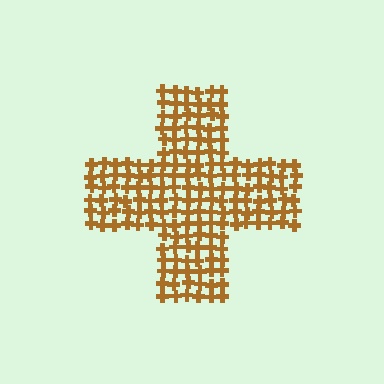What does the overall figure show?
The overall figure shows a cross.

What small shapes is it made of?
It is made of small crosses.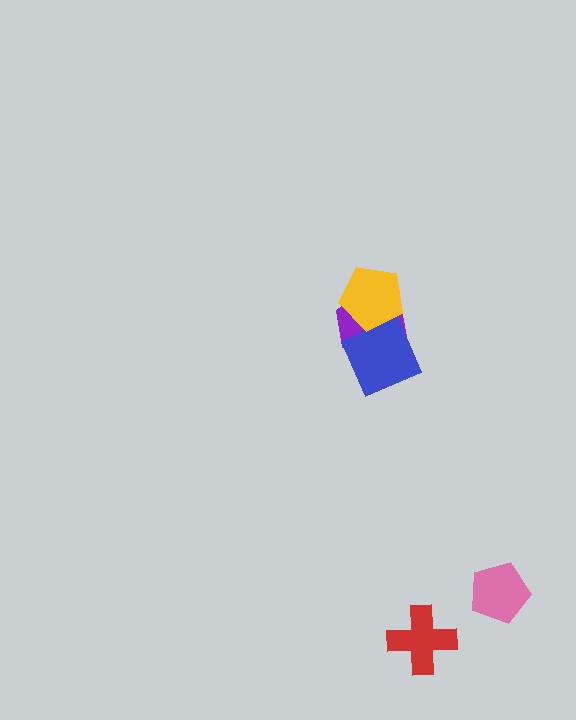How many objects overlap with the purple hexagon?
2 objects overlap with the purple hexagon.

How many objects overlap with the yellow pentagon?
2 objects overlap with the yellow pentagon.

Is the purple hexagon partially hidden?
Yes, it is partially covered by another shape.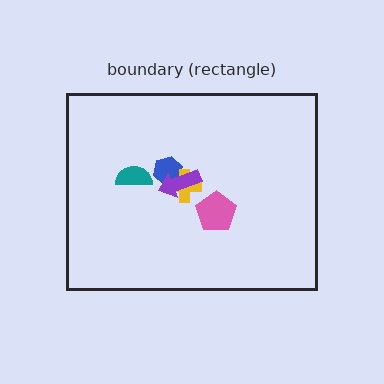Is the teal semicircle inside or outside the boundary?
Inside.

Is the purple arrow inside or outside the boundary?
Inside.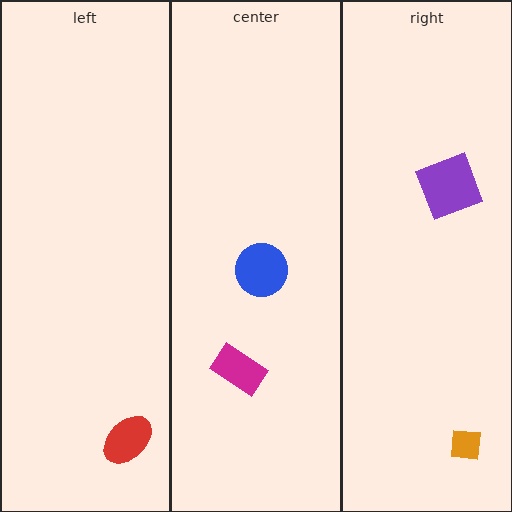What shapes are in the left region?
The red ellipse.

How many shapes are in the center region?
2.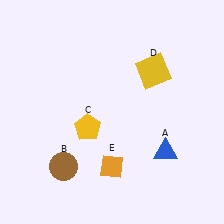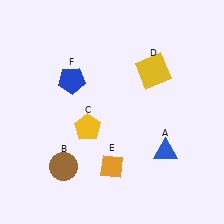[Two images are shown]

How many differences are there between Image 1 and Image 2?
There is 1 difference between the two images.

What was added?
A blue pentagon (F) was added in Image 2.